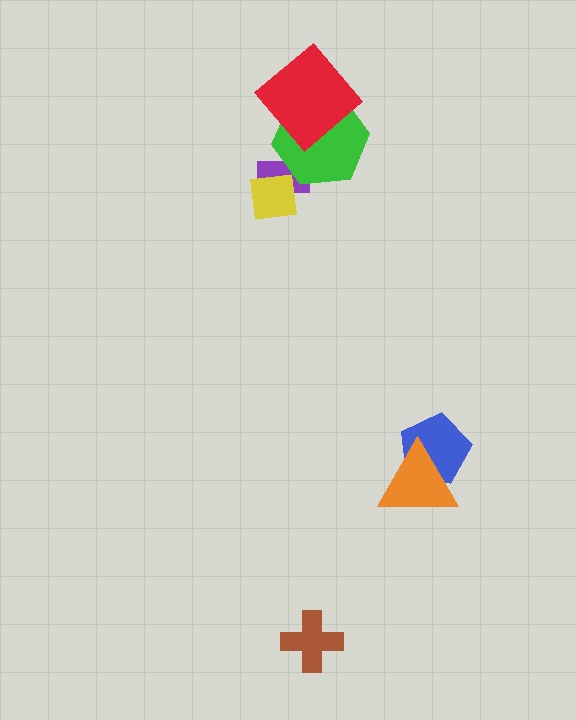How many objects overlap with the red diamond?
1 object overlaps with the red diamond.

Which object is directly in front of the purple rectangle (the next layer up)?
The yellow square is directly in front of the purple rectangle.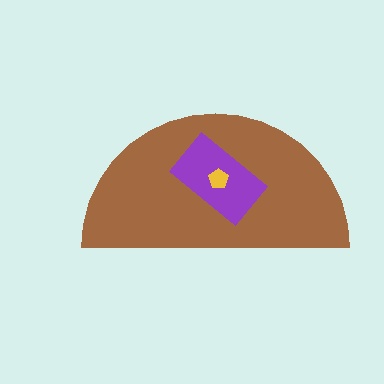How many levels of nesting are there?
3.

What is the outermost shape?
The brown semicircle.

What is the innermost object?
The yellow pentagon.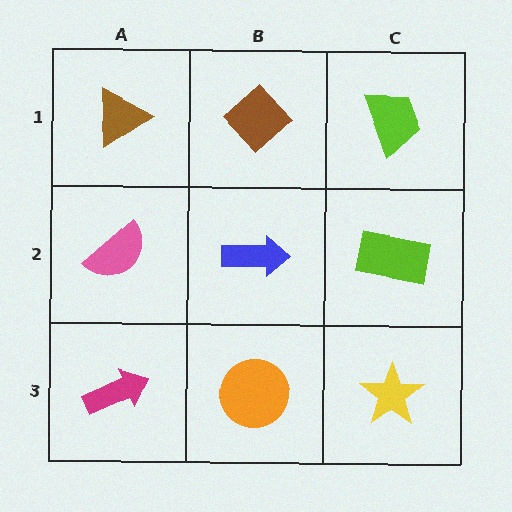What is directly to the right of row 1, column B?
A lime trapezoid.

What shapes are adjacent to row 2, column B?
A brown diamond (row 1, column B), an orange circle (row 3, column B), a pink semicircle (row 2, column A), a lime rectangle (row 2, column C).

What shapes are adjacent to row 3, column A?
A pink semicircle (row 2, column A), an orange circle (row 3, column B).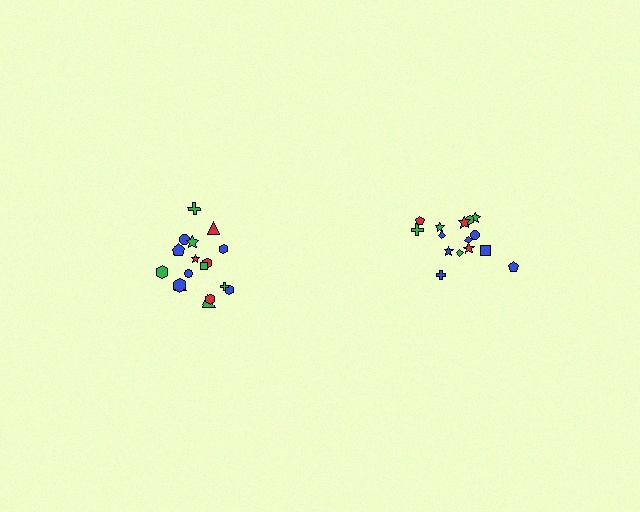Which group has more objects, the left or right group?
The left group.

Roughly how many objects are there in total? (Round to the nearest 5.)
Roughly 35 objects in total.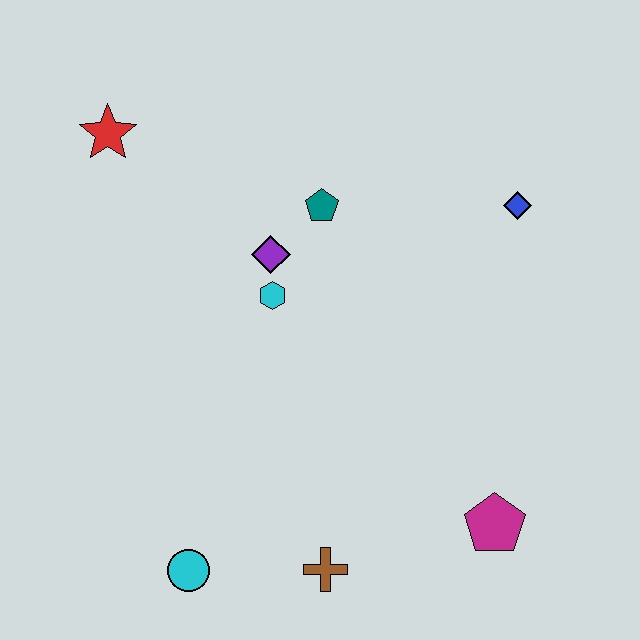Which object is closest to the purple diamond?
The cyan hexagon is closest to the purple diamond.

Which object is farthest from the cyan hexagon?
The magenta pentagon is farthest from the cyan hexagon.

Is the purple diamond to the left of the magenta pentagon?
Yes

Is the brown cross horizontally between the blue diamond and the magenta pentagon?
No